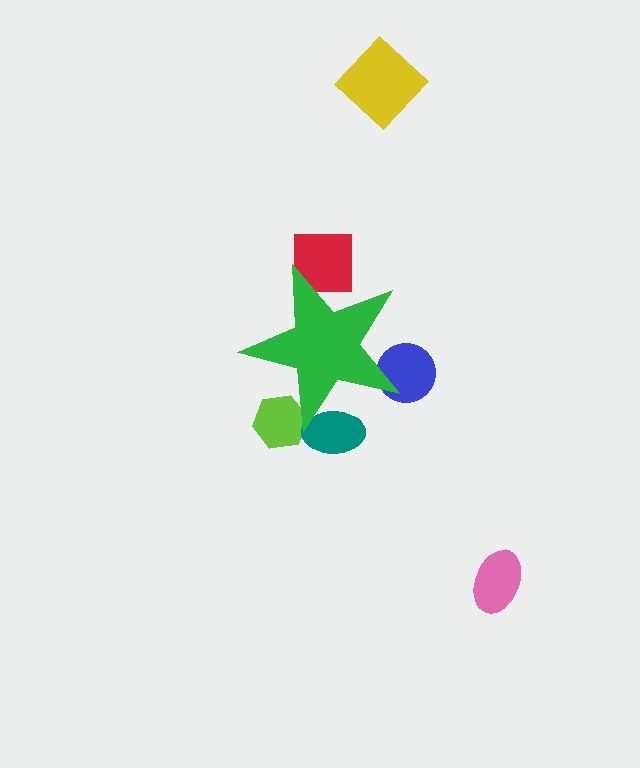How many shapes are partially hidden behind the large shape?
4 shapes are partially hidden.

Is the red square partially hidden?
Yes, the red square is partially hidden behind the green star.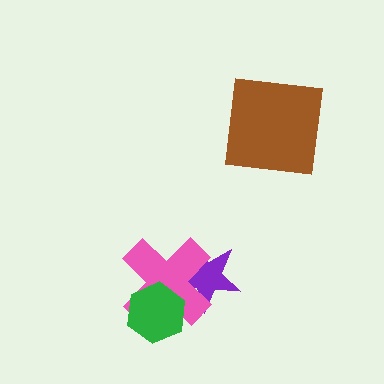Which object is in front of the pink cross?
The green hexagon is in front of the pink cross.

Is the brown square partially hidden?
No, no other shape covers it.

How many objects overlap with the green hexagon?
1 object overlaps with the green hexagon.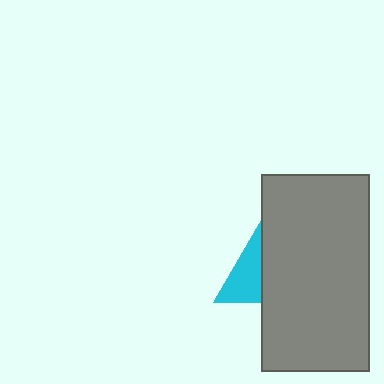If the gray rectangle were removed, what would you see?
You would see the complete cyan triangle.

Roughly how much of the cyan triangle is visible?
About half of it is visible (roughly 46%).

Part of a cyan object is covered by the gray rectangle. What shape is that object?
It is a triangle.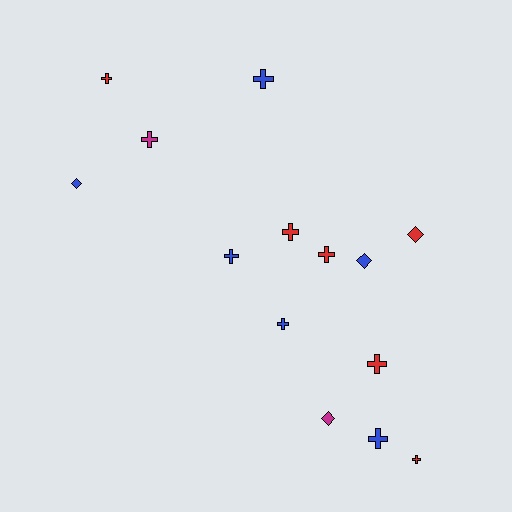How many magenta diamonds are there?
There is 1 magenta diamond.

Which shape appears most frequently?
Cross, with 10 objects.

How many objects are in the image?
There are 14 objects.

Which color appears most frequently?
Red, with 6 objects.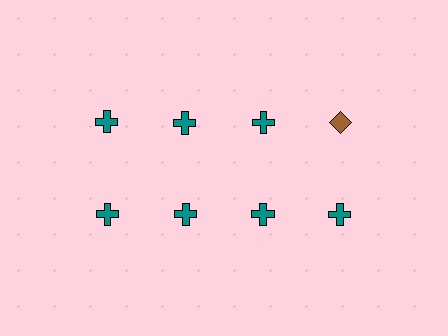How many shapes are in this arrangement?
There are 8 shapes arranged in a grid pattern.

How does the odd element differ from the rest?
It differs in both color (brown instead of teal) and shape (diamond instead of cross).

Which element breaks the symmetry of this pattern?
The brown diamond in the top row, second from right column breaks the symmetry. All other shapes are teal crosses.